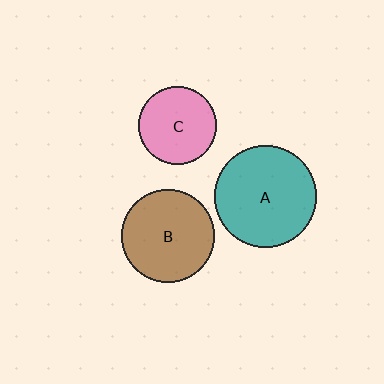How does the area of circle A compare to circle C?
Approximately 1.7 times.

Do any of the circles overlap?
No, none of the circles overlap.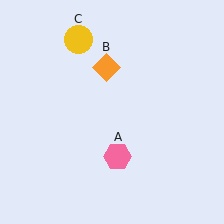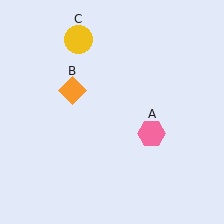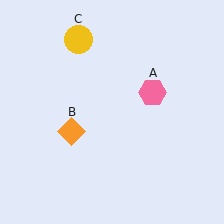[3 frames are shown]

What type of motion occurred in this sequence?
The pink hexagon (object A), orange diamond (object B) rotated counterclockwise around the center of the scene.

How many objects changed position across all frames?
2 objects changed position: pink hexagon (object A), orange diamond (object B).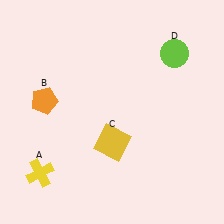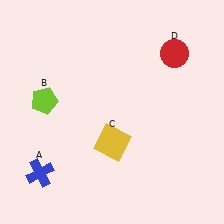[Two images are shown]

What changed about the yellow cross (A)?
In Image 1, A is yellow. In Image 2, it changed to blue.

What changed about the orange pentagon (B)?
In Image 1, B is orange. In Image 2, it changed to lime.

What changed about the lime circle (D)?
In Image 1, D is lime. In Image 2, it changed to red.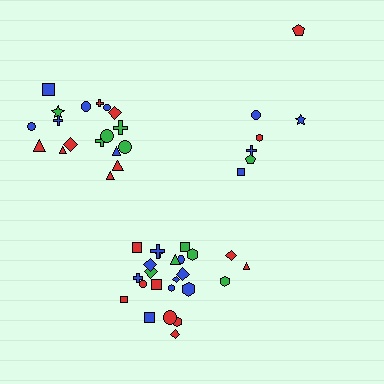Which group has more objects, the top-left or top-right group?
The top-left group.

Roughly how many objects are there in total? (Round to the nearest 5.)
Roughly 50 objects in total.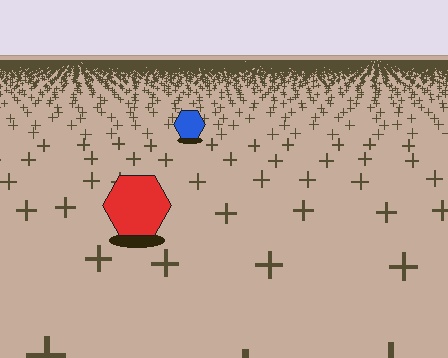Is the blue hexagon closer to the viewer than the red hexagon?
No. The red hexagon is closer — you can tell from the texture gradient: the ground texture is coarser near it.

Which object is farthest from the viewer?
The blue hexagon is farthest from the viewer. It appears smaller and the ground texture around it is denser.